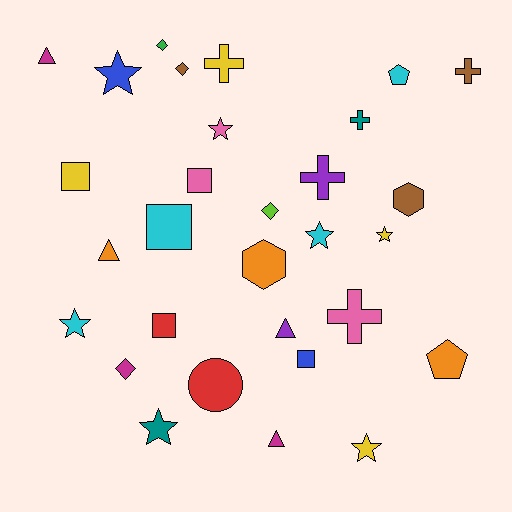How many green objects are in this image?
There is 1 green object.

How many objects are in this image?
There are 30 objects.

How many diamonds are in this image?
There are 4 diamonds.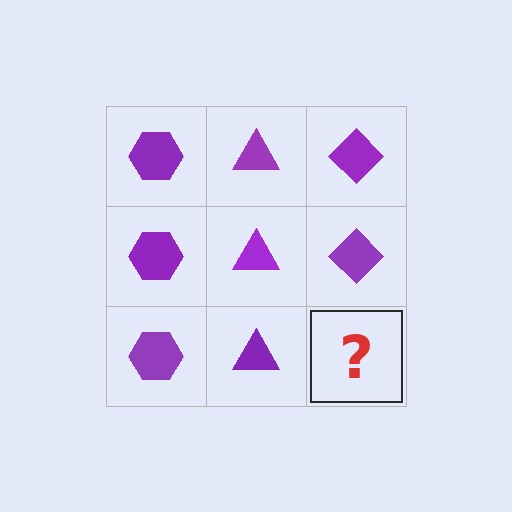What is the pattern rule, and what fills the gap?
The rule is that each column has a consistent shape. The gap should be filled with a purple diamond.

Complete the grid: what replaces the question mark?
The question mark should be replaced with a purple diamond.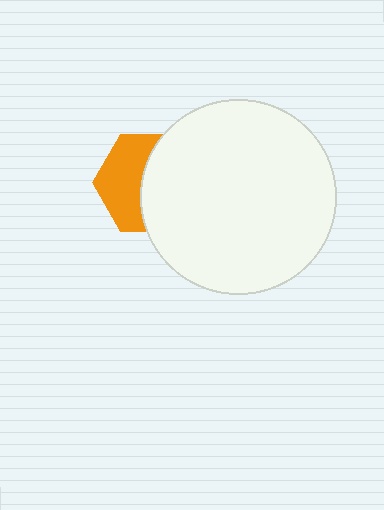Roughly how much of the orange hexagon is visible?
About half of it is visible (roughly 46%).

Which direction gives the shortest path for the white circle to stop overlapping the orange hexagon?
Moving right gives the shortest separation.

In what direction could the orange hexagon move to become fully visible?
The orange hexagon could move left. That would shift it out from behind the white circle entirely.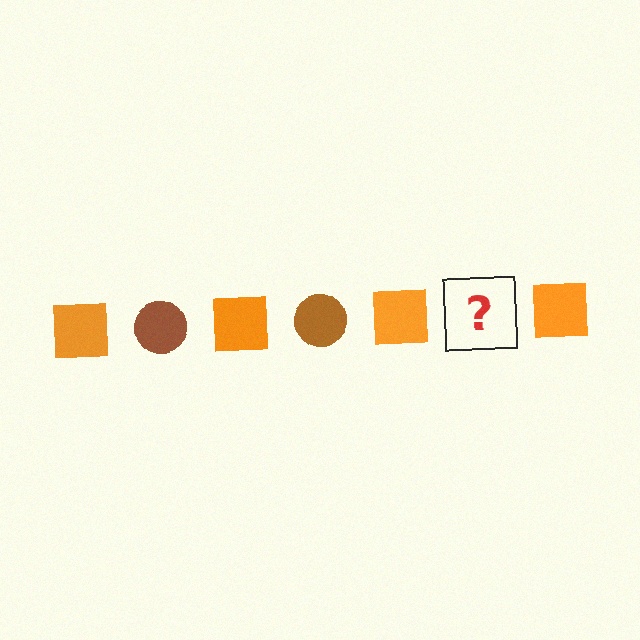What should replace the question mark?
The question mark should be replaced with a brown circle.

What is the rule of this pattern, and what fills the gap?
The rule is that the pattern alternates between orange square and brown circle. The gap should be filled with a brown circle.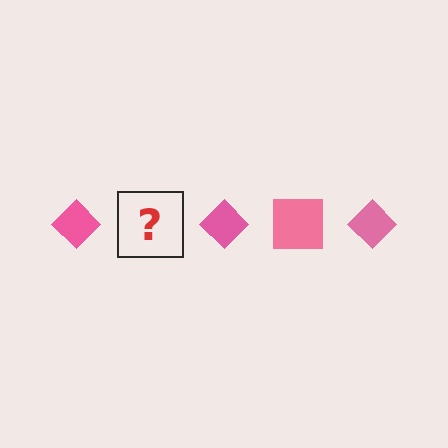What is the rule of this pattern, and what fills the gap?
The rule is that the pattern cycles through diamond, square shapes in pink. The gap should be filled with a pink square.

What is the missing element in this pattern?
The missing element is a pink square.